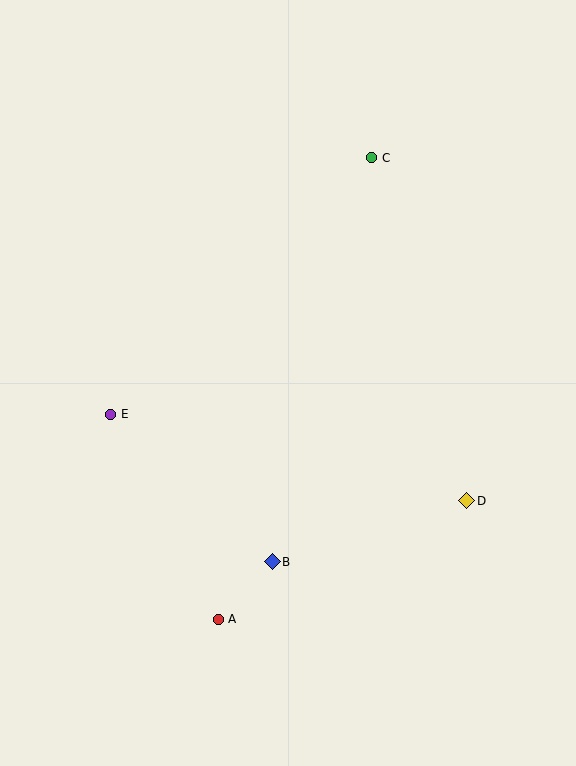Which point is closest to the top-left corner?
Point C is closest to the top-left corner.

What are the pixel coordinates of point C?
Point C is at (372, 158).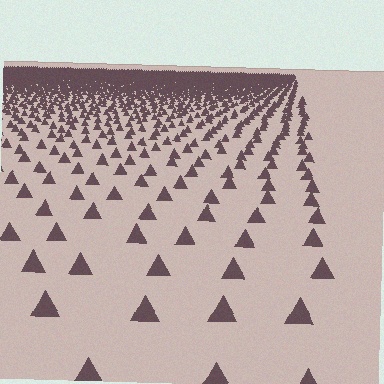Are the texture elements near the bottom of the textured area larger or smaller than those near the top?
Larger. Near the bottom, elements are closer to the viewer and appear at a bigger on-screen size.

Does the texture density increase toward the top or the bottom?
Density increases toward the top.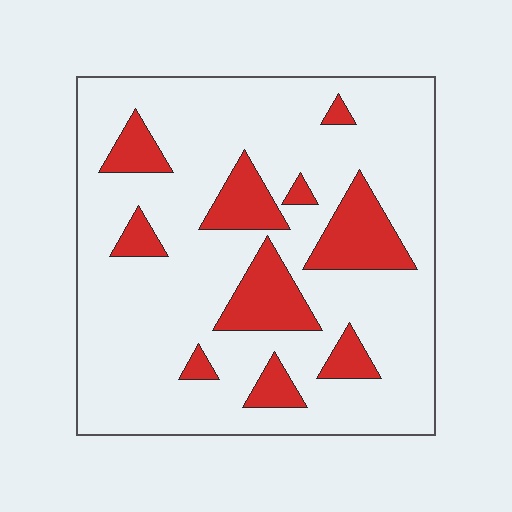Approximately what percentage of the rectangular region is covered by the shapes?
Approximately 20%.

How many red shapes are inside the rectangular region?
10.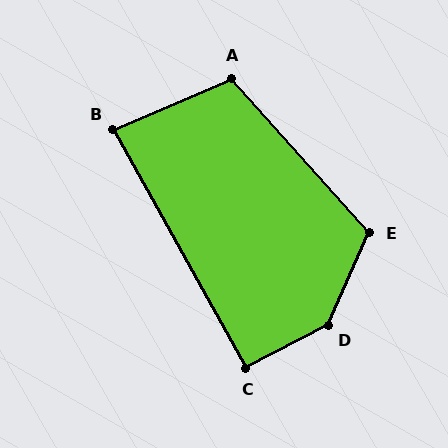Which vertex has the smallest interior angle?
B, at approximately 84 degrees.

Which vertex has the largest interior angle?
D, at approximately 141 degrees.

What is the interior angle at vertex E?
Approximately 114 degrees (obtuse).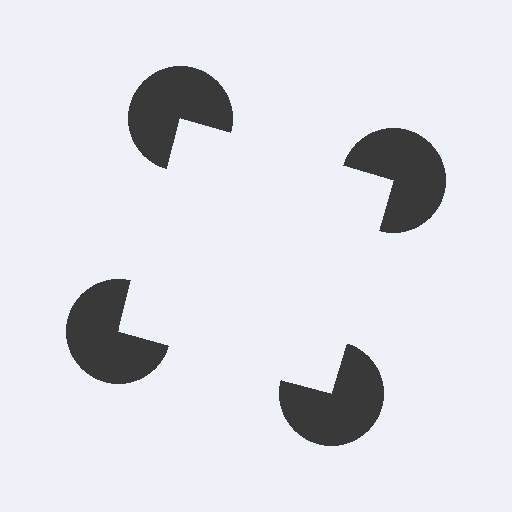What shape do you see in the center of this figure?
An illusory square — its edges are inferred from the aligned wedge cuts in the pac-man discs, not physically drawn.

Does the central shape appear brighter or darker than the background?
It typically appears slightly brighter than the background, even though no actual brightness change is drawn.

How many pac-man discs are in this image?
There are 4 — one at each vertex of the illusory square.